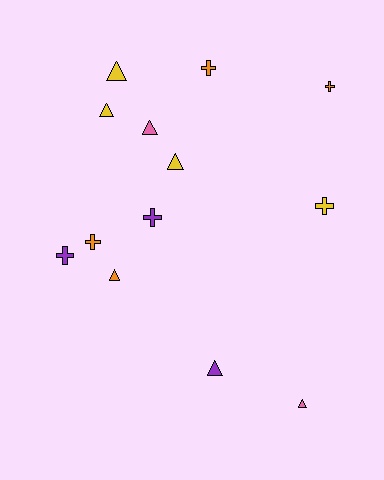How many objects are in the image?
There are 13 objects.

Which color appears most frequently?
Orange, with 4 objects.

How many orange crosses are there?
There are 3 orange crosses.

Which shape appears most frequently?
Triangle, with 7 objects.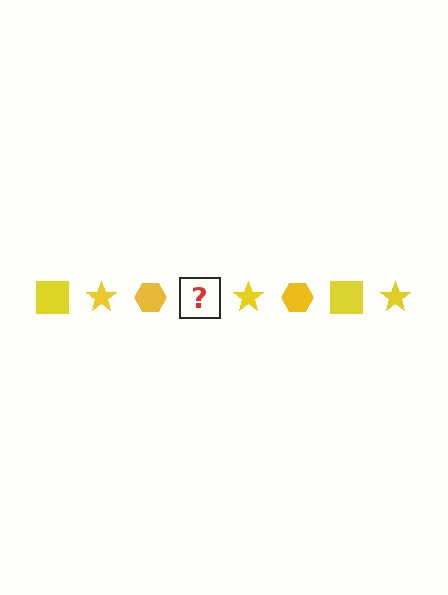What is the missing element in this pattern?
The missing element is a yellow square.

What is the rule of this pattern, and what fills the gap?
The rule is that the pattern cycles through square, star, hexagon shapes in yellow. The gap should be filled with a yellow square.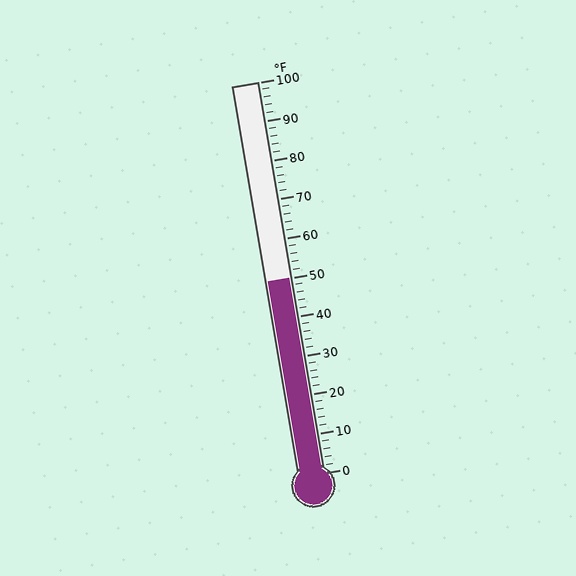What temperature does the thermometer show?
The thermometer shows approximately 50°F.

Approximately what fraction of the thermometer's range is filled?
The thermometer is filled to approximately 50% of its range.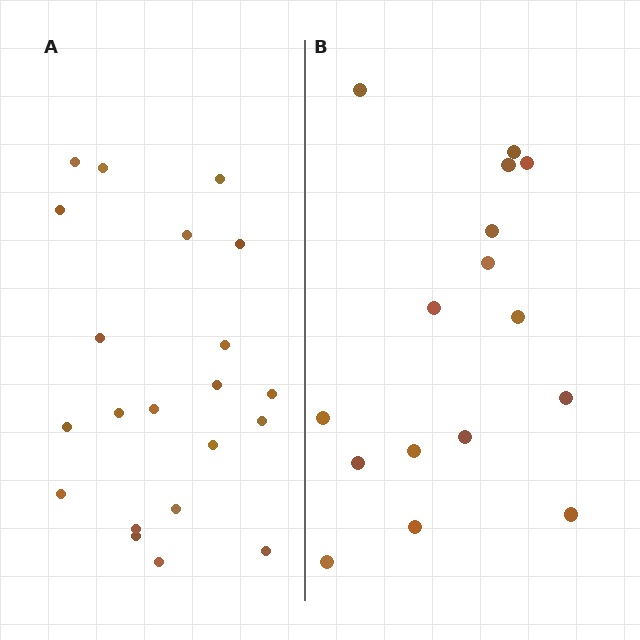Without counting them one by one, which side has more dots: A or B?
Region A (the left region) has more dots.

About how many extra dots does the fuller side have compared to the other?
Region A has about 5 more dots than region B.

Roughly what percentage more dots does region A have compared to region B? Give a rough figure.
About 30% more.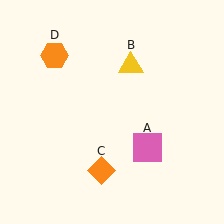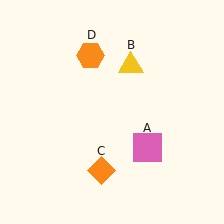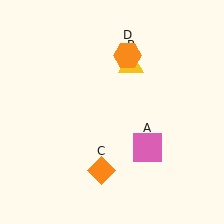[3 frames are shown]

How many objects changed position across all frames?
1 object changed position: orange hexagon (object D).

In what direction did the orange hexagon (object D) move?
The orange hexagon (object D) moved right.